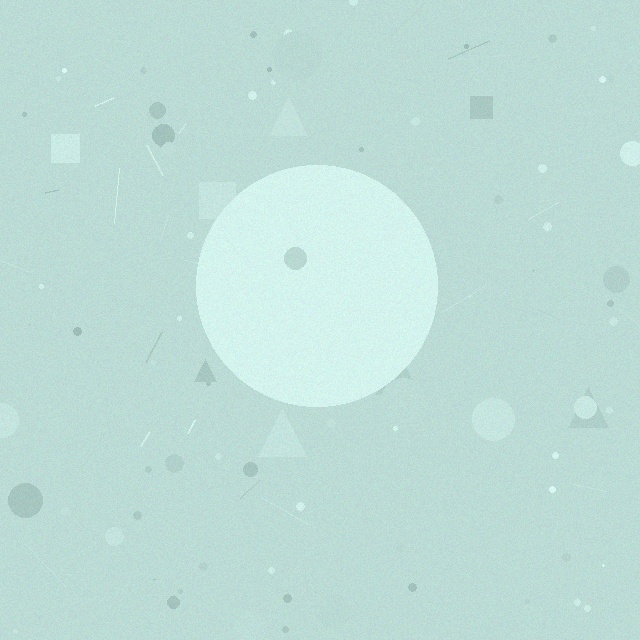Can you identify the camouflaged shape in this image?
The camouflaged shape is a circle.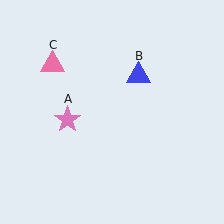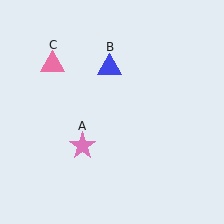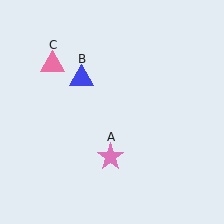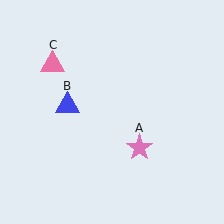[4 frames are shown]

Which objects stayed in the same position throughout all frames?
Pink triangle (object C) remained stationary.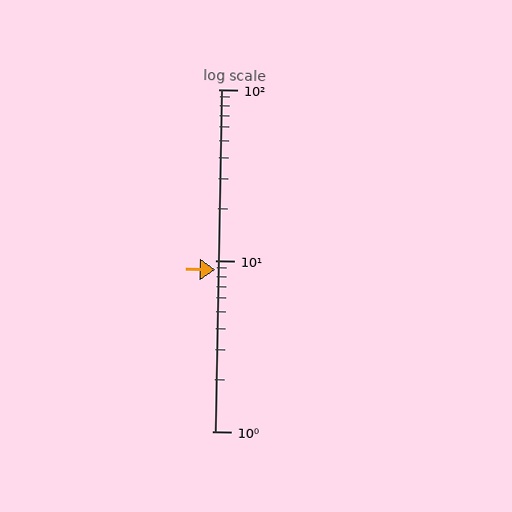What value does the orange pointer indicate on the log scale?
The pointer indicates approximately 8.8.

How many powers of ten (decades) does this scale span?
The scale spans 2 decades, from 1 to 100.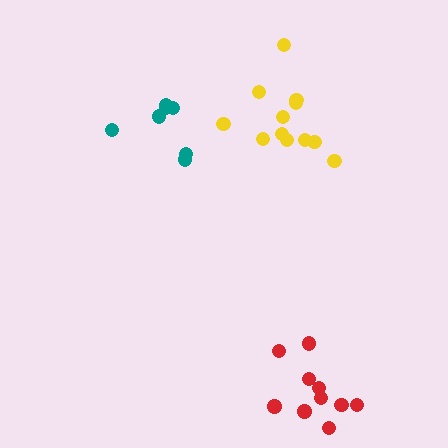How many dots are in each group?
Group 1: 7 dots, Group 2: 12 dots, Group 3: 10 dots (29 total).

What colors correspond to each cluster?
The clusters are colored: teal, yellow, red.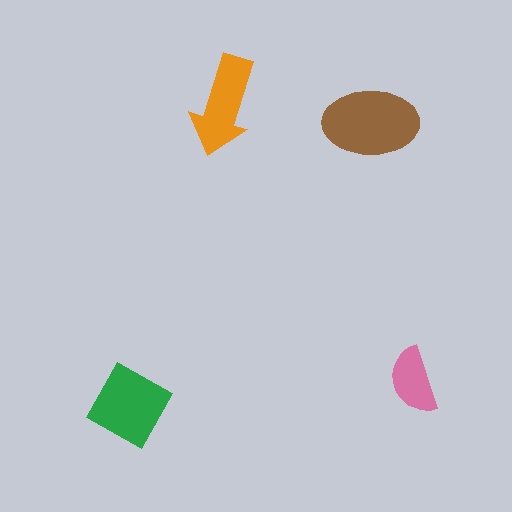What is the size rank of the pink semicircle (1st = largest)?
4th.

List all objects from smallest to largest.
The pink semicircle, the orange arrow, the green square, the brown ellipse.